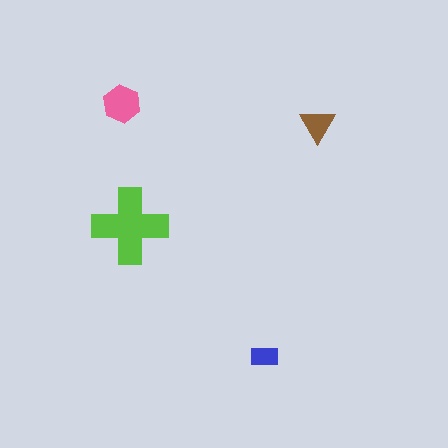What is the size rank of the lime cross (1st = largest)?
1st.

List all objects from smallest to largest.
The blue rectangle, the brown triangle, the pink hexagon, the lime cross.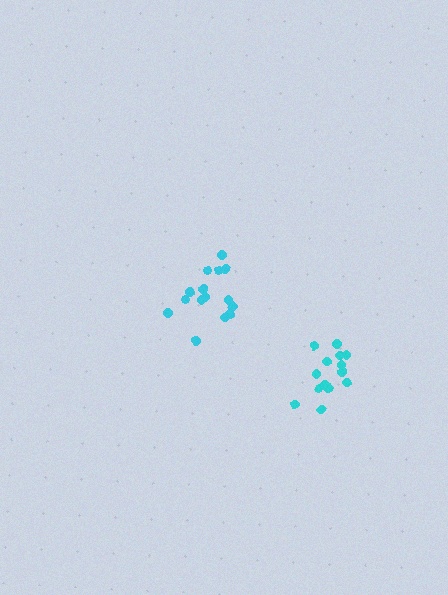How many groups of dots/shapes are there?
There are 2 groups.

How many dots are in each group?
Group 1: 14 dots, Group 2: 15 dots (29 total).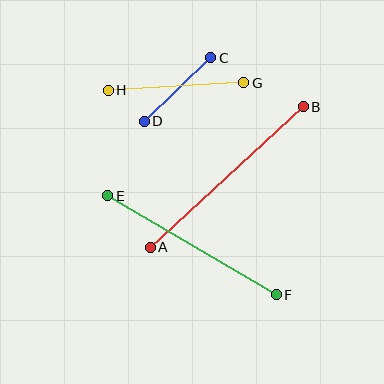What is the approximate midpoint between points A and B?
The midpoint is at approximately (227, 177) pixels.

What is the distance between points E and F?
The distance is approximately 196 pixels.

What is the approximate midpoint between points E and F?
The midpoint is at approximately (192, 245) pixels.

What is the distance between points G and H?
The distance is approximately 136 pixels.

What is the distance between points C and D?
The distance is approximately 92 pixels.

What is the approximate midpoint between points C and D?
The midpoint is at approximately (178, 90) pixels.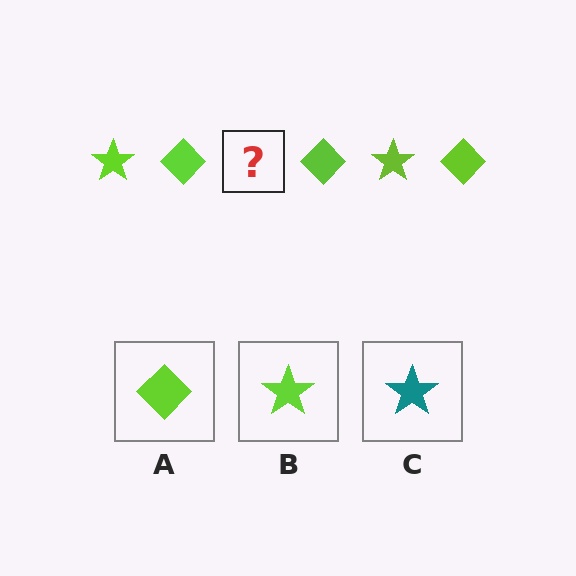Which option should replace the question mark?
Option B.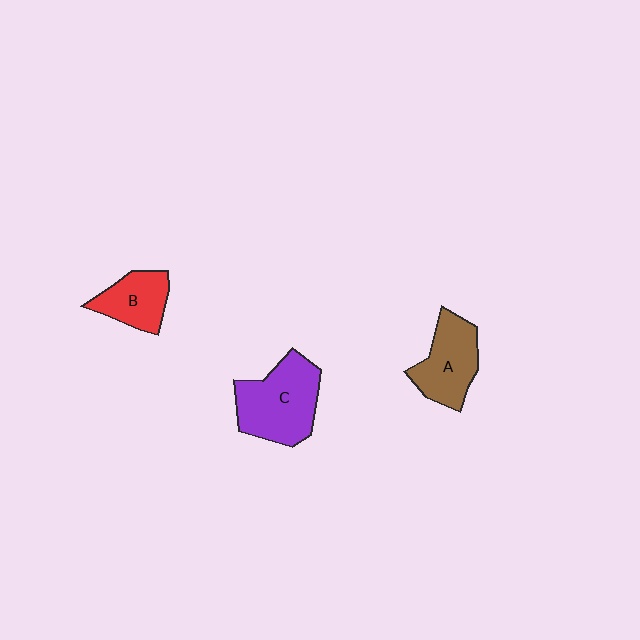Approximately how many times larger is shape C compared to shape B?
Approximately 1.7 times.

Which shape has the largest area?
Shape C (purple).